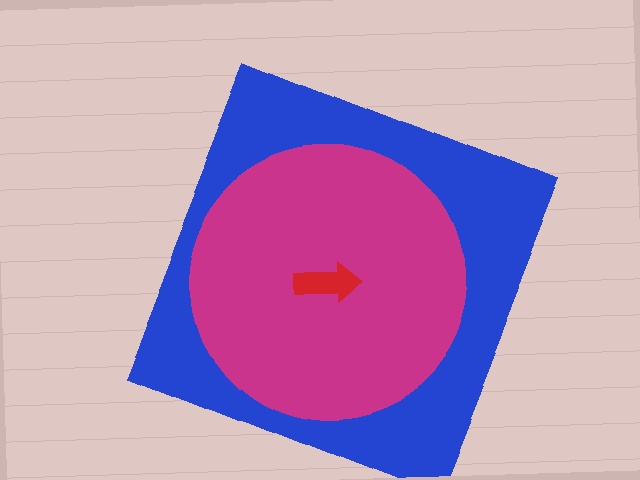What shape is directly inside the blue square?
The magenta circle.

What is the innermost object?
The red arrow.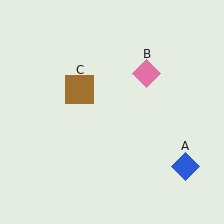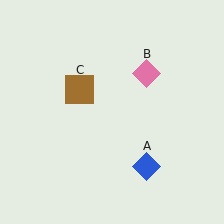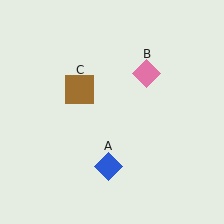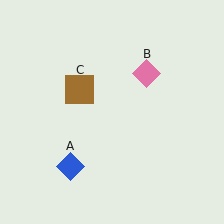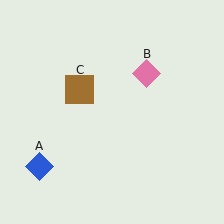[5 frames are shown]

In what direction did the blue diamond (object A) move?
The blue diamond (object A) moved left.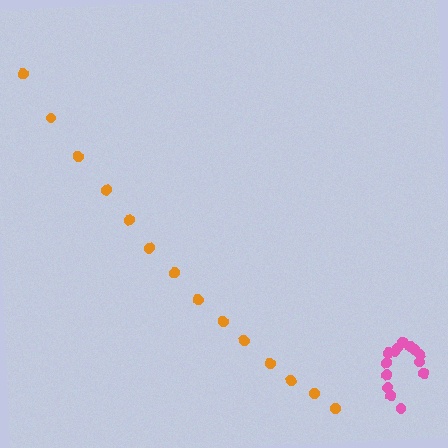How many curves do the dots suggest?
There are 2 distinct paths.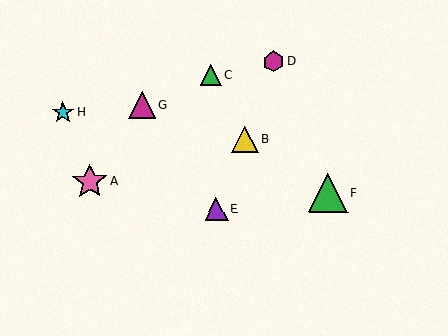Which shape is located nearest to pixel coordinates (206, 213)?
The purple triangle (labeled E) at (216, 209) is nearest to that location.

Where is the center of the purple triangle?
The center of the purple triangle is at (216, 209).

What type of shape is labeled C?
Shape C is a green triangle.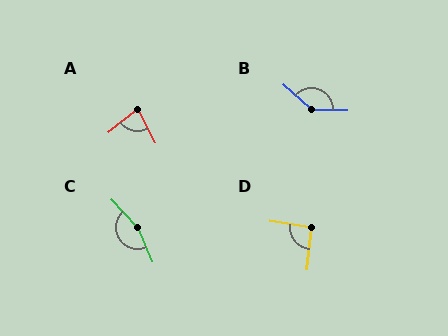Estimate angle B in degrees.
Approximately 140 degrees.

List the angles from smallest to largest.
A (79°), D (94°), B (140°), C (161°).